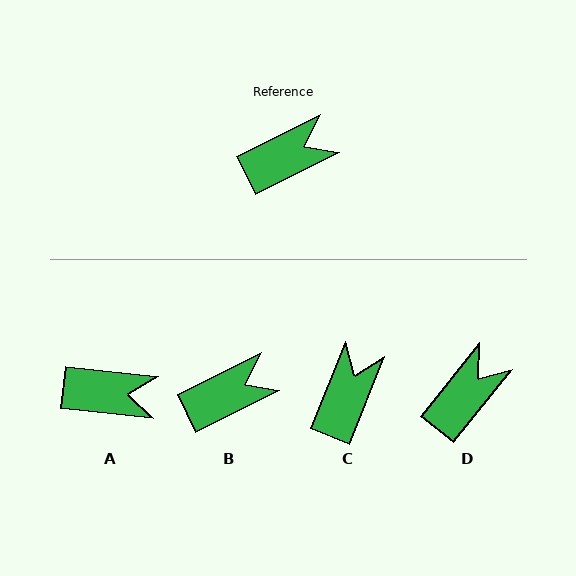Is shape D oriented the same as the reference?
No, it is off by about 25 degrees.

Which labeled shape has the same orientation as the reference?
B.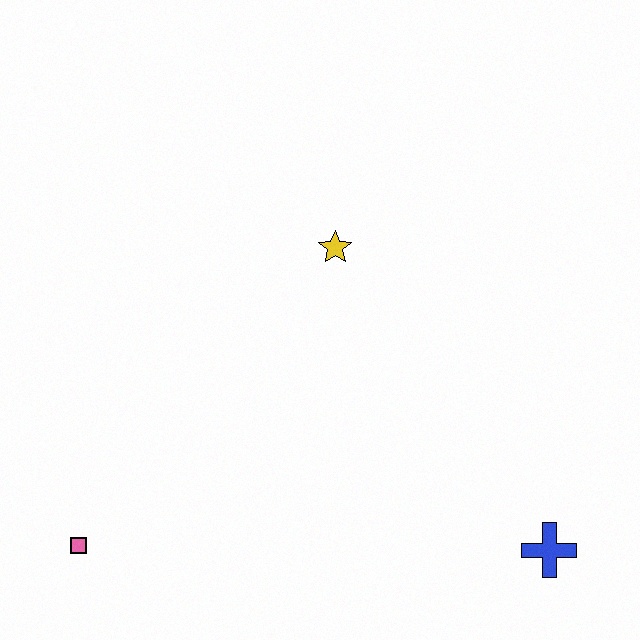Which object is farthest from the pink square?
The blue cross is farthest from the pink square.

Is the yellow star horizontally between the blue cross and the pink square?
Yes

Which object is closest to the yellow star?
The blue cross is closest to the yellow star.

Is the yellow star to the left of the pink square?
No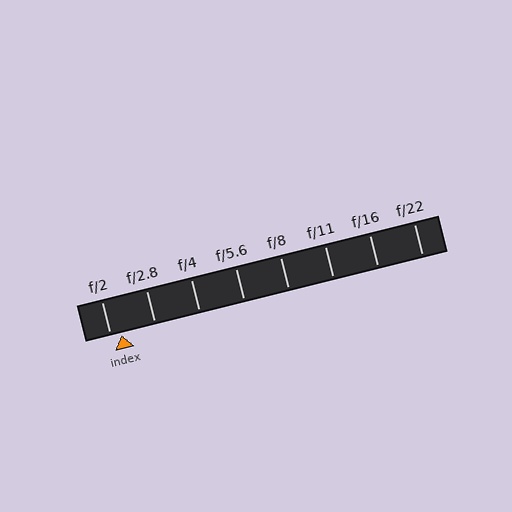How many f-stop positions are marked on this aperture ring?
There are 8 f-stop positions marked.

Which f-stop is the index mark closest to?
The index mark is closest to f/2.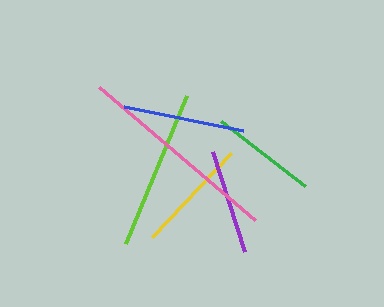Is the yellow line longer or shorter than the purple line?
The yellow line is longer than the purple line.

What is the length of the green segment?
The green segment is approximately 106 pixels long.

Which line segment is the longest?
The pink line is the longest at approximately 205 pixels.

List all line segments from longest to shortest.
From longest to shortest: pink, lime, blue, yellow, green, purple.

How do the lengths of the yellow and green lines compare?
The yellow and green lines are approximately the same length.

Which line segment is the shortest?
The purple line is the shortest at approximately 105 pixels.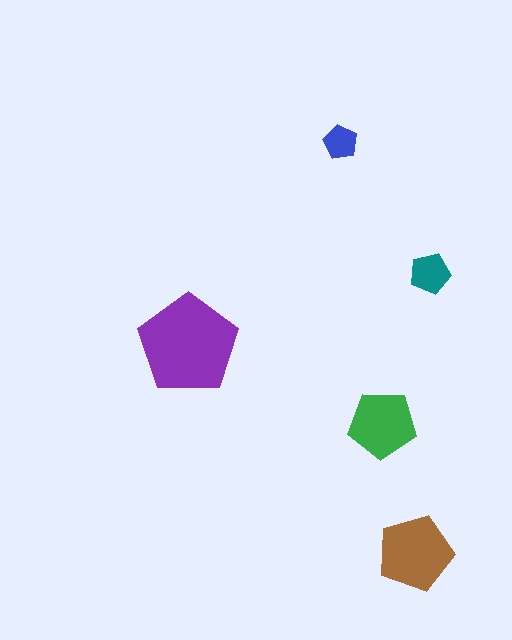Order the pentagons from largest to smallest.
the purple one, the brown one, the green one, the teal one, the blue one.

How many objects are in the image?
There are 5 objects in the image.